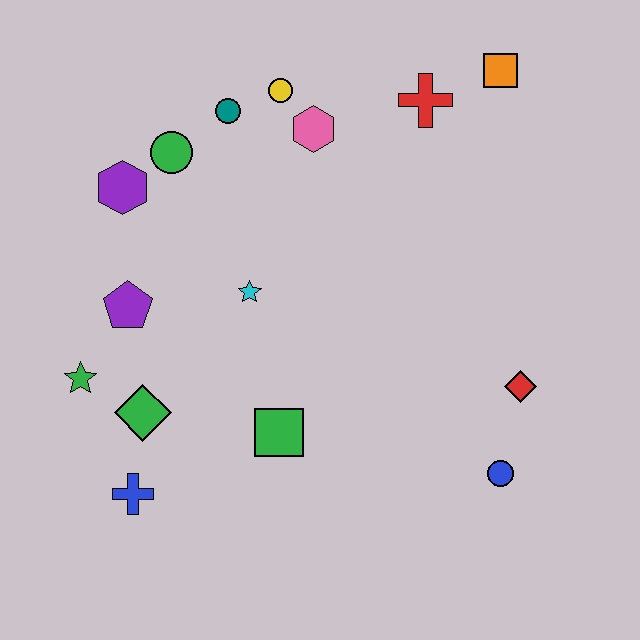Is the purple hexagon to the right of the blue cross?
No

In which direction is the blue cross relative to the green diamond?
The blue cross is below the green diamond.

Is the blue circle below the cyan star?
Yes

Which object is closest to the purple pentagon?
The green star is closest to the purple pentagon.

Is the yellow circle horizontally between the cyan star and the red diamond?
Yes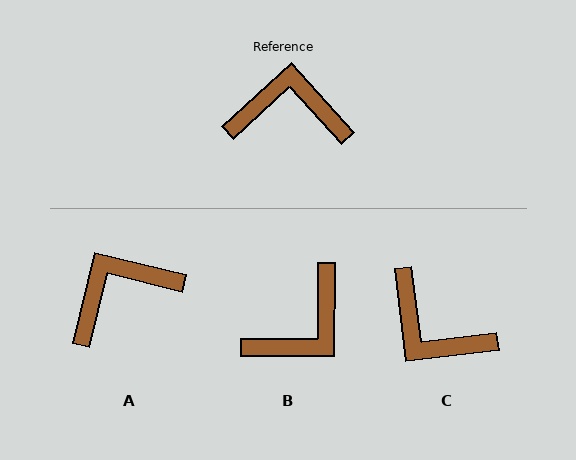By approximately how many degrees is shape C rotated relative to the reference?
Approximately 145 degrees counter-clockwise.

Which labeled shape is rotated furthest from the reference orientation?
C, about 145 degrees away.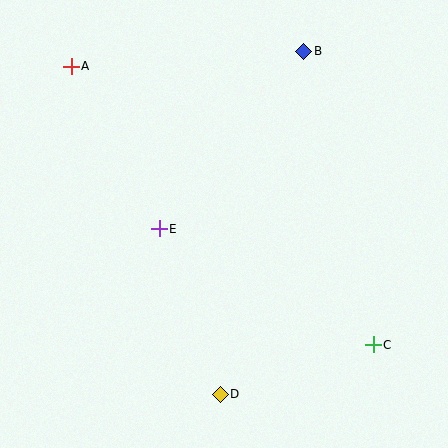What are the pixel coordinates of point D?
Point D is at (220, 394).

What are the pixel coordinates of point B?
Point B is at (304, 51).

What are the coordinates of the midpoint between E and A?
The midpoint between E and A is at (115, 147).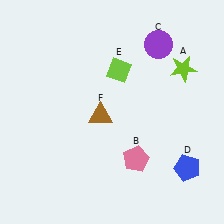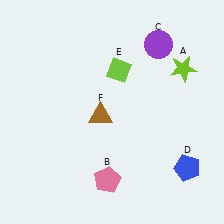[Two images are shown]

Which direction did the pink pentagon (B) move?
The pink pentagon (B) moved left.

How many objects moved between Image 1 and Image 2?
1 object moved between the two images.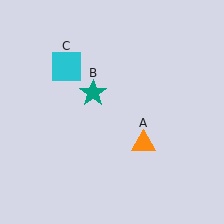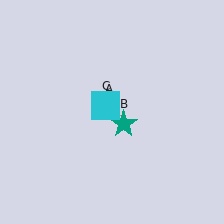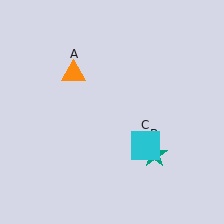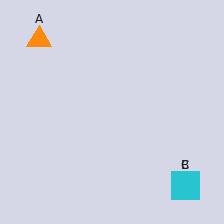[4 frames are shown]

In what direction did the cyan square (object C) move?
The cyan square (object C) moved down and to the right.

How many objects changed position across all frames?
3 objects changed position: orange triangle (object A), teal star (object B), cyan square (object C).